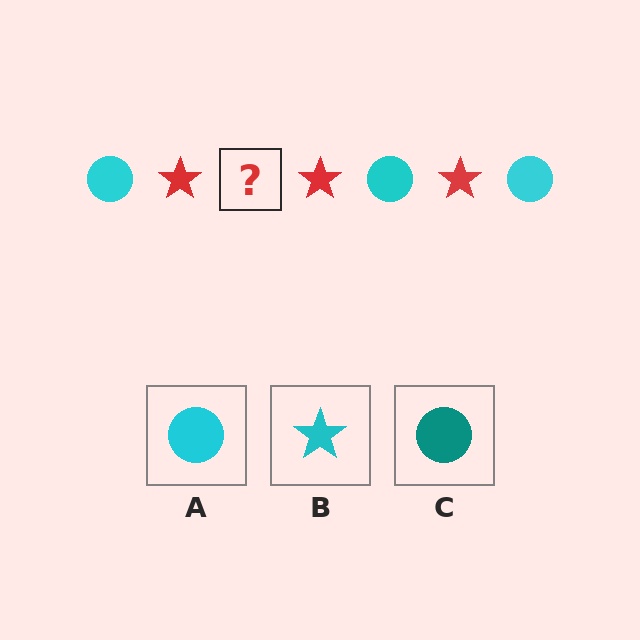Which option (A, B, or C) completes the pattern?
A.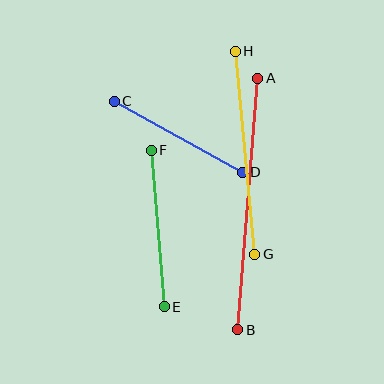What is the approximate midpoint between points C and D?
The midpoint is at approximately (178, 137) pixels.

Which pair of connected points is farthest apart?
Points A and B are farthest apart.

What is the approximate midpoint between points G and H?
The midpoint is at approximately (245, 153) pixels.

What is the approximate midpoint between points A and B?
The midpoint is at approximately (248, 204) pixels.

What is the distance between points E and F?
The distance is approximately 157 pixels.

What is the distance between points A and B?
The distance is approximately 252 pixels.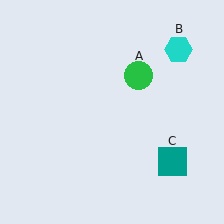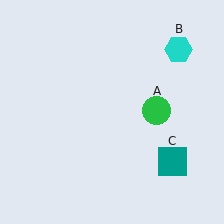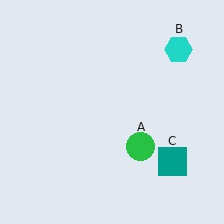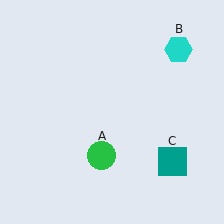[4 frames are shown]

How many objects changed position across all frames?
1 object changed position: green circle (object A).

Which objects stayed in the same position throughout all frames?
Cyan hexagon (object B) and teal square (object C) remained stationary.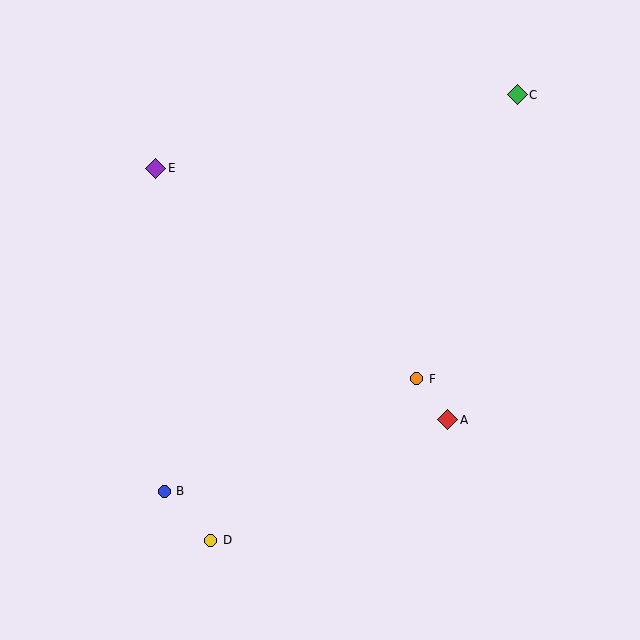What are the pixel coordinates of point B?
Point B is at (164, 491).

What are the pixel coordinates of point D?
Point D is at (211, 540).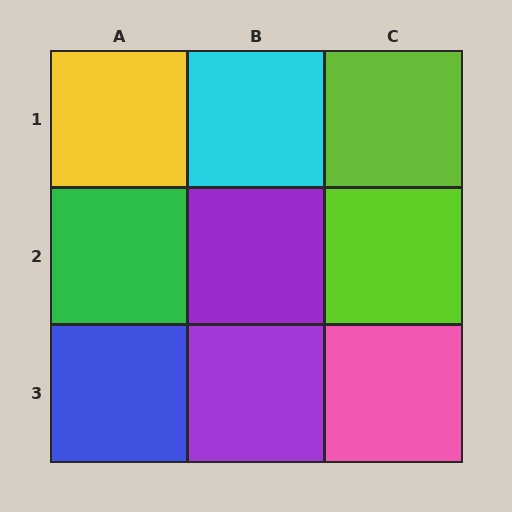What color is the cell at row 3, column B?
Purple.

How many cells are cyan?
1 cell is cyan.